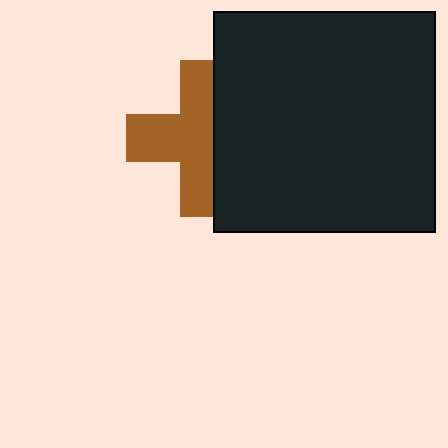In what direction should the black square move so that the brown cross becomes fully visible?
The black square should move right. That is the shortest direction to clear the overlap and leave the brown cross fully visible.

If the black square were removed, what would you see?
You would see the complete brown cross.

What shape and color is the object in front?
The object in front is a black square.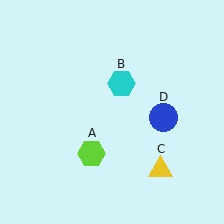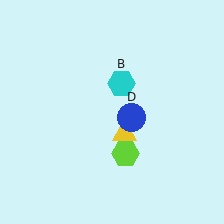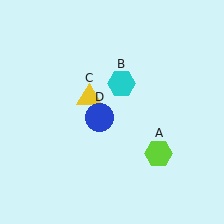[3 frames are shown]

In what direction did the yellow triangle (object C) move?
The yellow triangle (object C) moved up and to the left.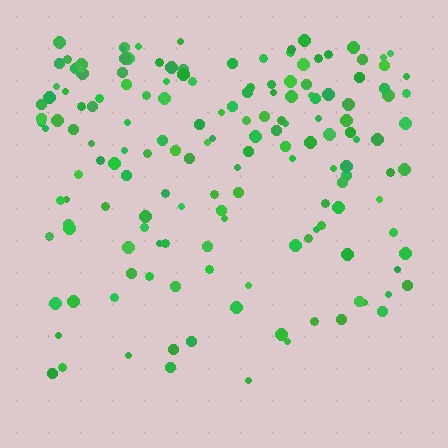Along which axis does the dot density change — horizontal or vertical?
Vertical.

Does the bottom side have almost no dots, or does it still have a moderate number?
Still a moderate number, just noticeably fewer than the top.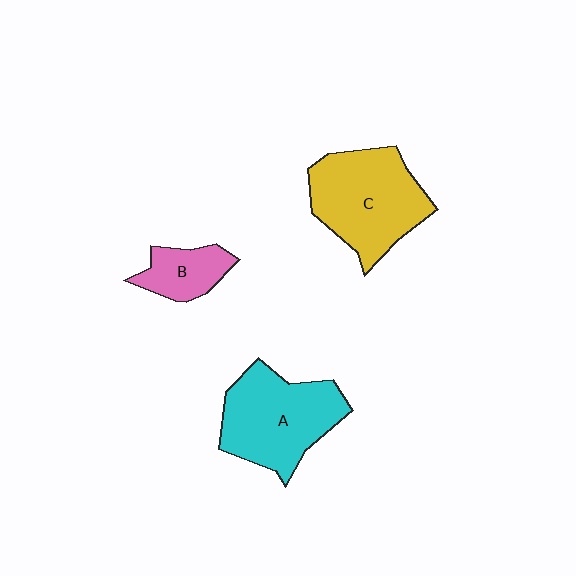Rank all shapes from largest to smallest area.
From largest to smallest: C (yellow), A (cyan), B (pink).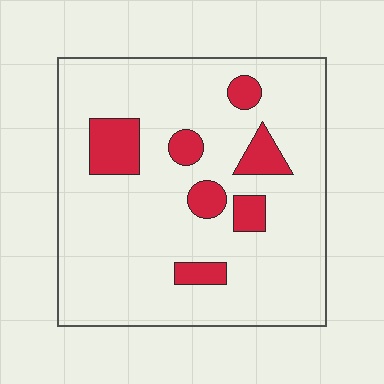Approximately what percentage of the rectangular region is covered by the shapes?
Approximately 15%.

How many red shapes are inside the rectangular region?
7.